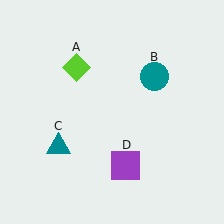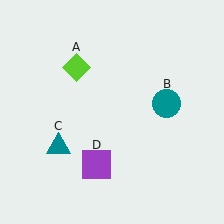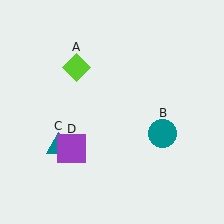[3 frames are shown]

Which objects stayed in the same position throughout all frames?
Lime diamond (object A) and teal triangle (object C) remained stationary.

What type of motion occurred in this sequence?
The teal circle (object B), purple square (object D) rotated clockwise around the center of the scene.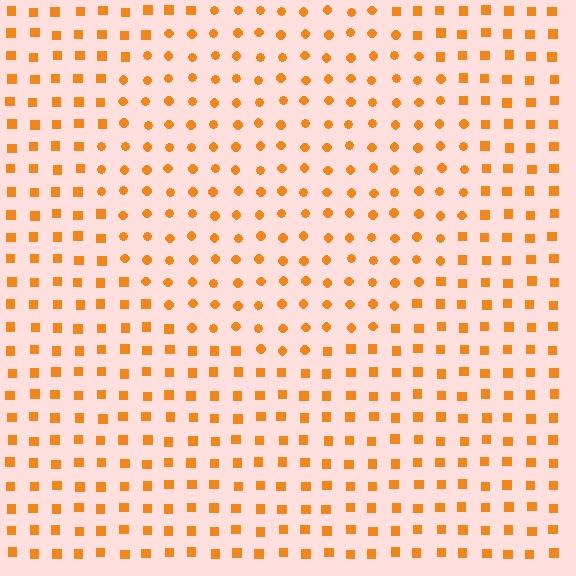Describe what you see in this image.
The image is filled with small orange elements arranged in a uniform grid. A circle-shaped region contains circles, while the surrounding area contains squares. The boundary is defined purely by the change in element shape.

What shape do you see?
I see a circle.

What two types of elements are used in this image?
The image uses circles inside the circle region and squares outside it.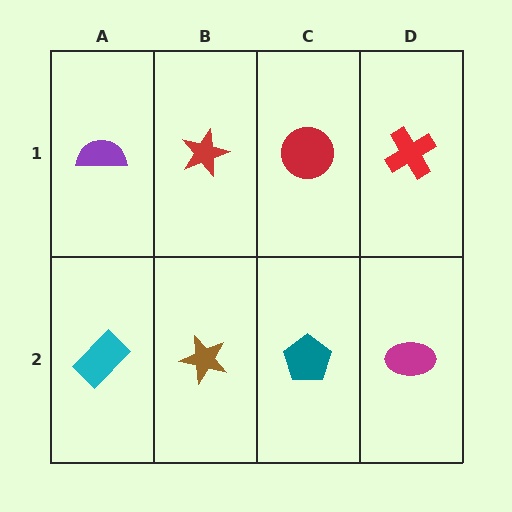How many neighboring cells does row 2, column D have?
2.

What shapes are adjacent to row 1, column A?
A cyan rectangle (row 2, column A), a red star (row 1, column B).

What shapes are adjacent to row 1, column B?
A brown star (row 2, column B), a purple semicircle (row 1, column A), a red circle (row 1, column C).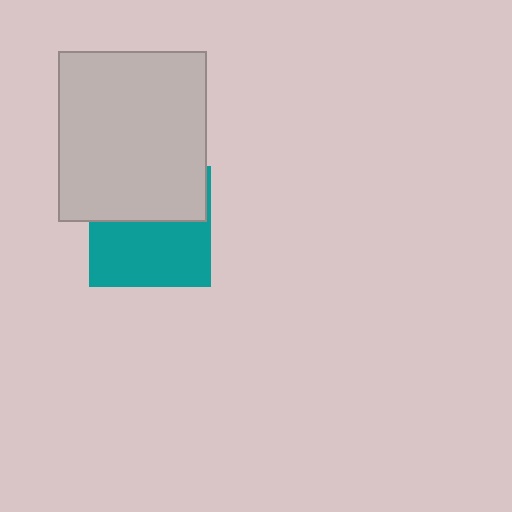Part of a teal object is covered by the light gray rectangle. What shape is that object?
It is a square.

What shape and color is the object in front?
The object in front is a light gray rectangle.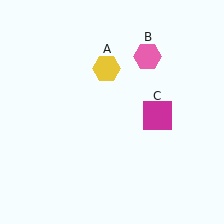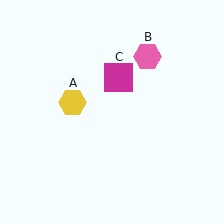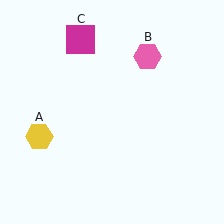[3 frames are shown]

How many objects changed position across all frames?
2 objects changed position: yellow hexagon (object A), magenta square (object C).